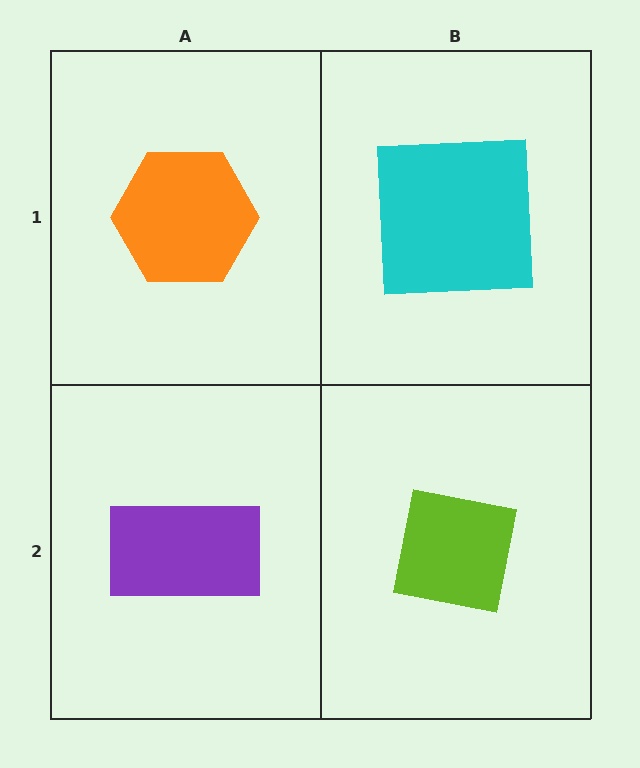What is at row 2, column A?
A purple rectangle.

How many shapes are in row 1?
2 shapes.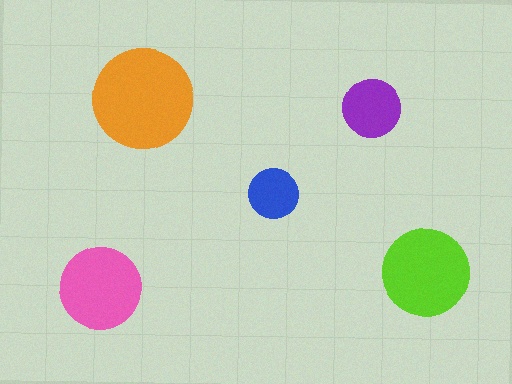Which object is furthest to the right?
The lime circle is rightmost.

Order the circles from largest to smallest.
the orange one, the lime one, the pink one, the purple one, the blue one.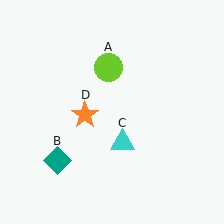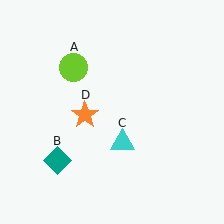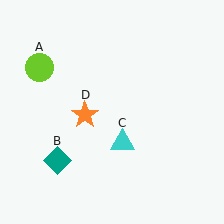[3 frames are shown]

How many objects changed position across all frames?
1 object changed position: lime circle (object A).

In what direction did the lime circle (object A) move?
The lime circle (object A) moved left.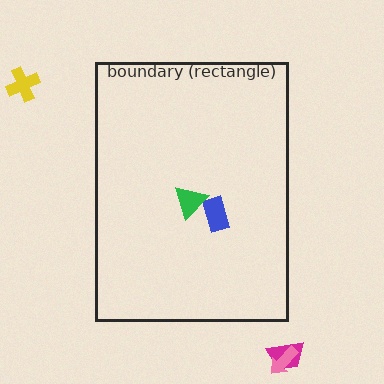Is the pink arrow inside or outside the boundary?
Outside.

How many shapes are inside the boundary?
2 inside, 3 outside.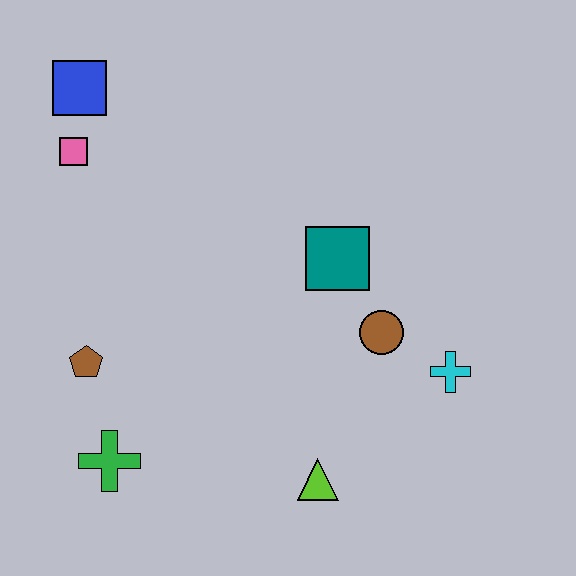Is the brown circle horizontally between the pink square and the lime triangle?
No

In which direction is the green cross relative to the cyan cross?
The green cross is to the left of the cyan cross.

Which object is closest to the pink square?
The blue square is closest to the pink square.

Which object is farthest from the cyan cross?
The blue square is farthest from the cyan cross.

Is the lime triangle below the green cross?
Yes